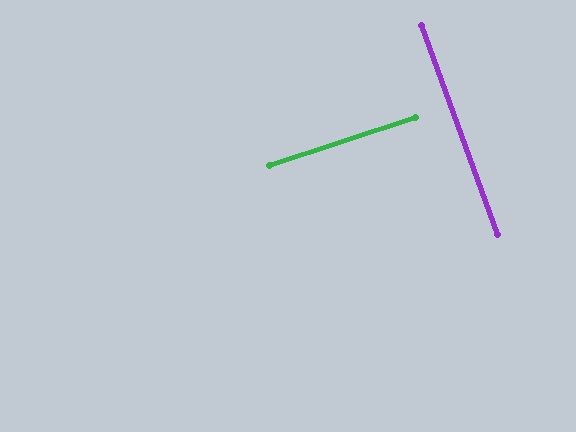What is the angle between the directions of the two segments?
Approximately 88 degrees.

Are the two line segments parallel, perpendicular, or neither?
Perpendicular — they meet at approximately 88°.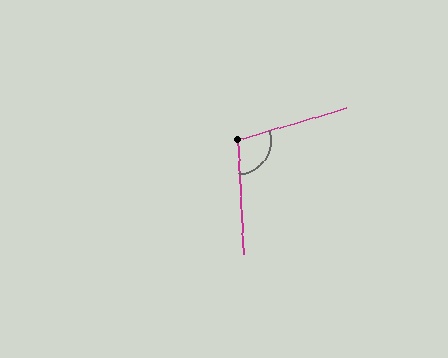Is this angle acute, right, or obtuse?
It is obtuse.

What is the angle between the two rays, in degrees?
Approximately 103 degrees.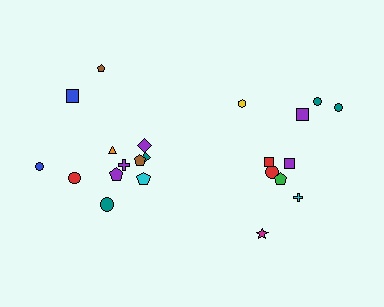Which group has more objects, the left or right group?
The left group.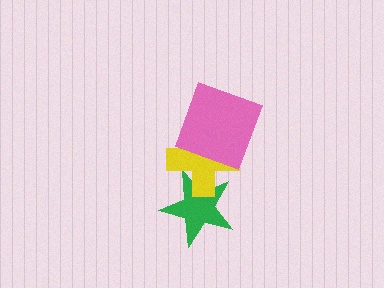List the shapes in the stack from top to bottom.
From top to bottom: the pink square, the yellow cross, the green star.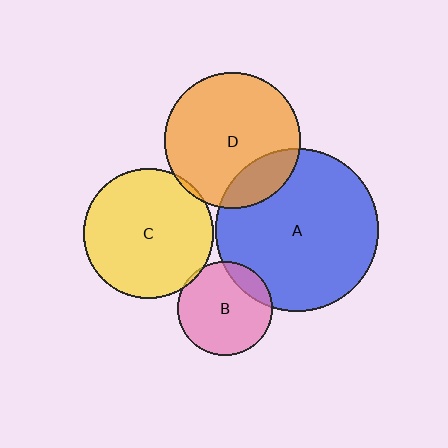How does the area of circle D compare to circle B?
Approximately 2.1 times.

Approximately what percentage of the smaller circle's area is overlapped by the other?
Approximately 5%.